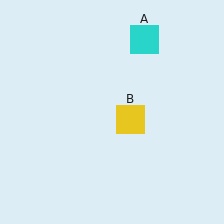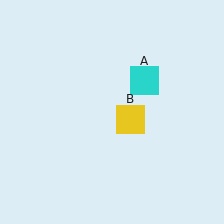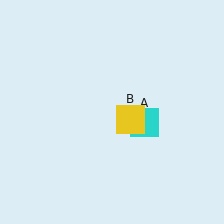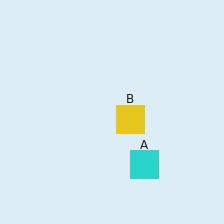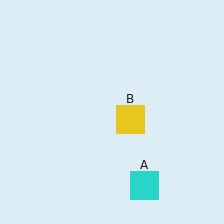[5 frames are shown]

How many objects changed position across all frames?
1 object changed position: cyan square (object A).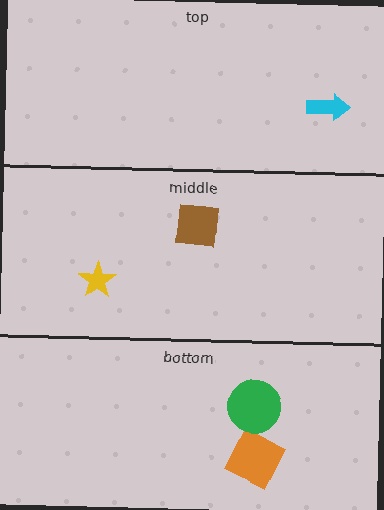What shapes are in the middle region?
The yellow star, the brown square.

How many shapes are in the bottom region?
2.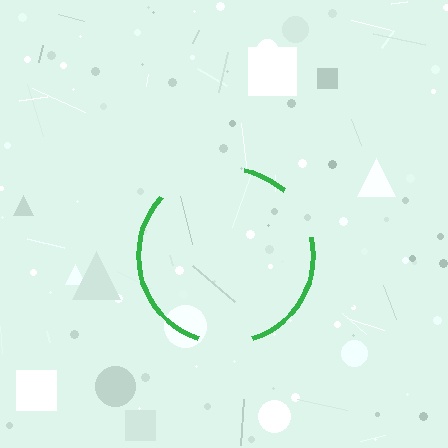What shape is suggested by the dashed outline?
The dashed outline suggests a circle.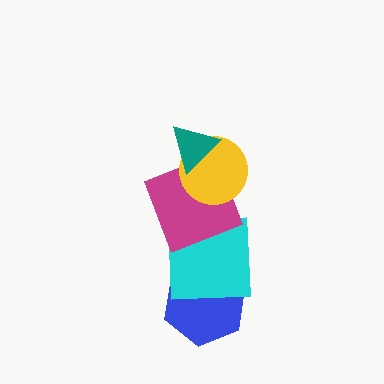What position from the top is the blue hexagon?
The blue hexagon is 5th from the top.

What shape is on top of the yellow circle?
The teal triangle is on top of the yellow circle.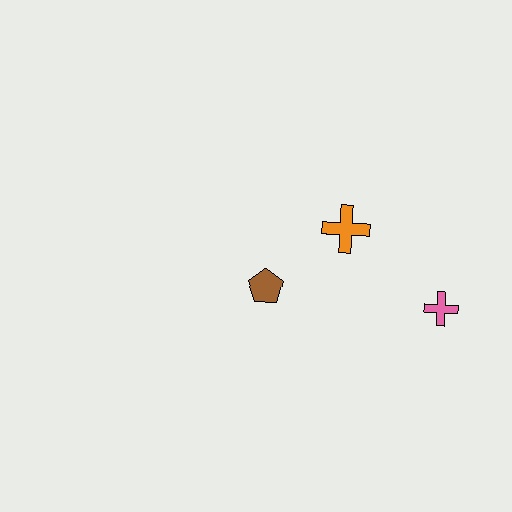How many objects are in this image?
There are 3 objects.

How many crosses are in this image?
There are 2 crosses.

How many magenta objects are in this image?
There are no magenta objects.